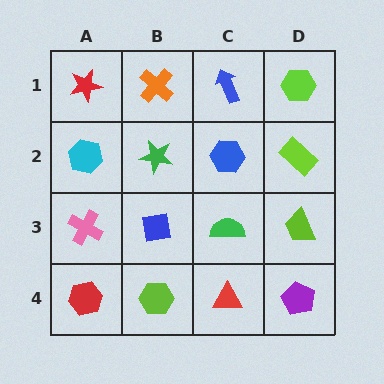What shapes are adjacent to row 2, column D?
A lime hexagon (row 1, column D), a lime trapezoid (row 3, column D), a blue hexagon (row 2, column C).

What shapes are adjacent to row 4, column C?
A green semicircle (row 3, column C), a lime hexagon (row 4, column B), a purple pentagon (row 4, column D).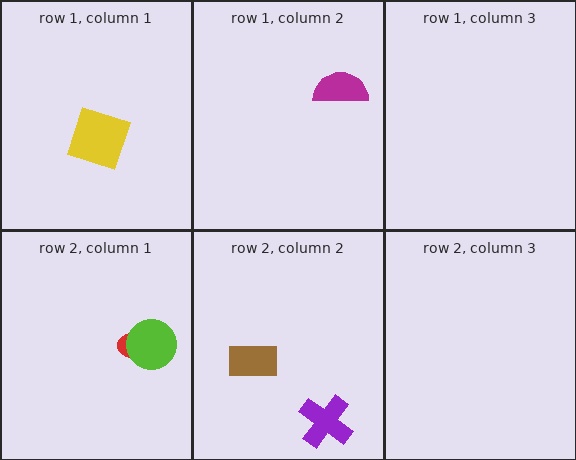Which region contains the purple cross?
The row 2, column 2 region.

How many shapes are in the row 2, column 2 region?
2.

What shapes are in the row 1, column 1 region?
The yellow square.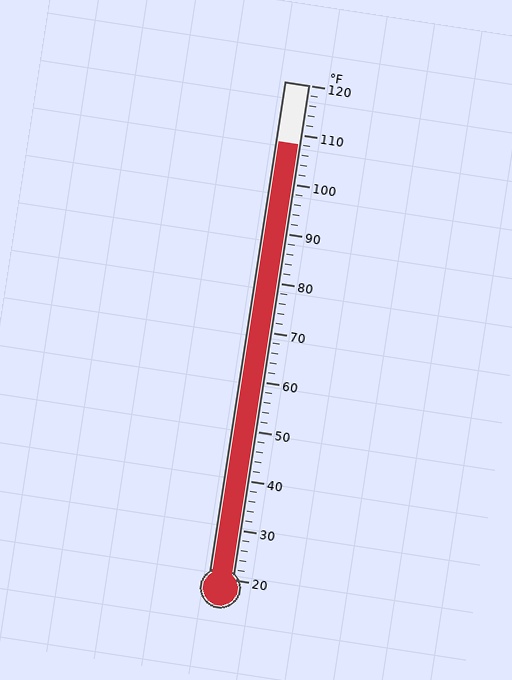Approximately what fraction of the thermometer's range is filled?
The thermometer is filled to approximately 90% of its range.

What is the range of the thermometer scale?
The thermometer scale ranges from 20°F to 120°F.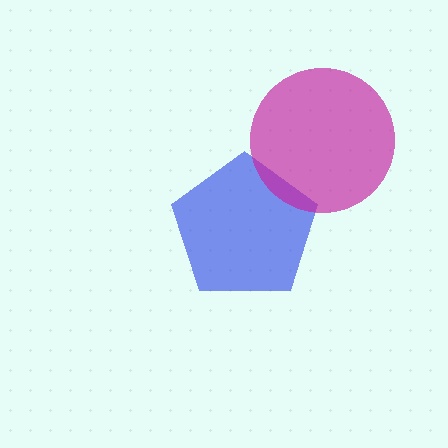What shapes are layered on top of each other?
The layered shapes are: a blue pentagon, a magenta circle.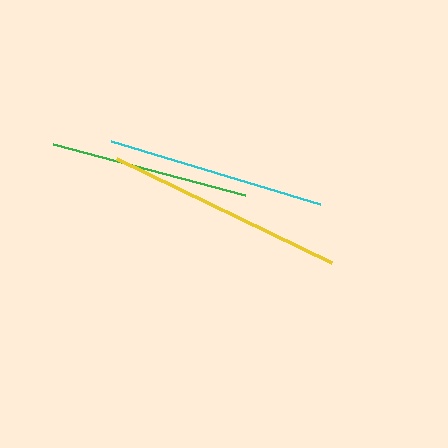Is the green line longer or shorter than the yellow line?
The yellow line is longer than the green line.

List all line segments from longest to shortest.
From longest to shortest: yellow, cyan, green.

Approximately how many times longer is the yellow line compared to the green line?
The yellow line is approximately 1.2 times the length of the green line.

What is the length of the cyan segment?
The cyan segment is approximately 218 pixels long.